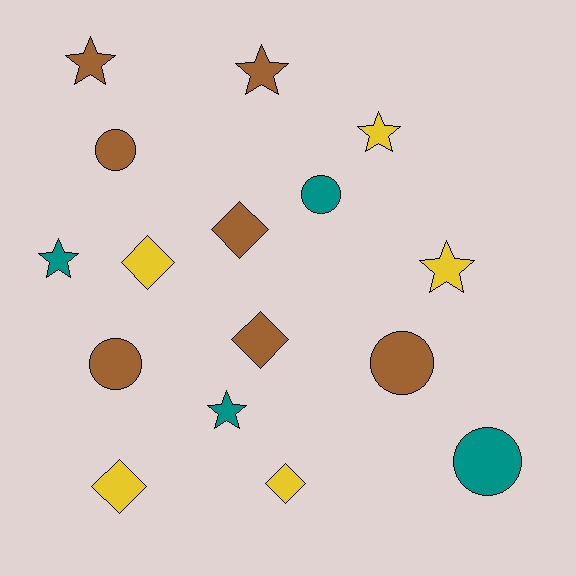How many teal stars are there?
There are 2 teal stars.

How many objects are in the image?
There are 16 objects.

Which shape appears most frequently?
Star, with 6 objects.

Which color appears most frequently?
Brown, with 7 objects.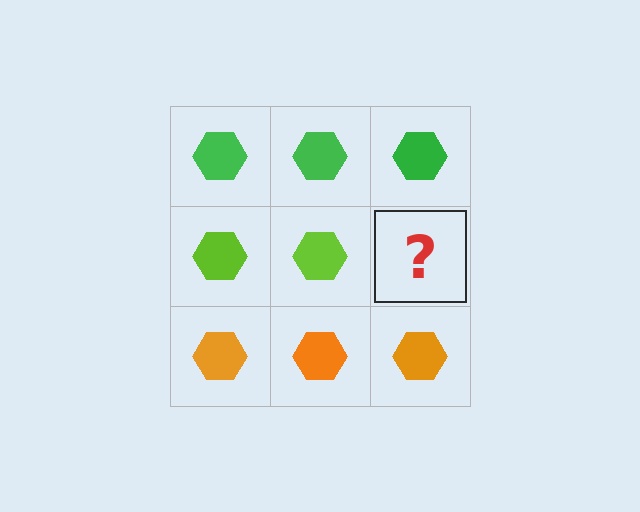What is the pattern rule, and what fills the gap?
The rule is that each row has a consistent color. The gap should be filled with a lime hexagon.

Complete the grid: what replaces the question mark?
The question mark should be replaced with a lime hexagon.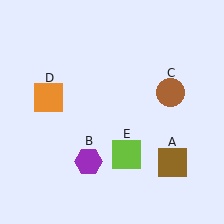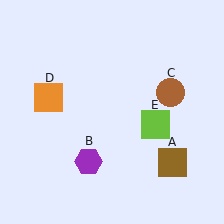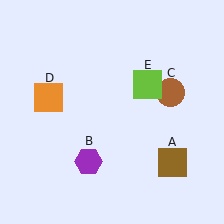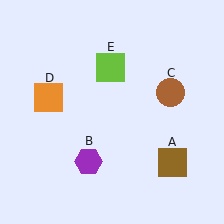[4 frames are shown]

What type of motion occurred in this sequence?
The lime square (object E) rotated counterclockwise around the center of the scene.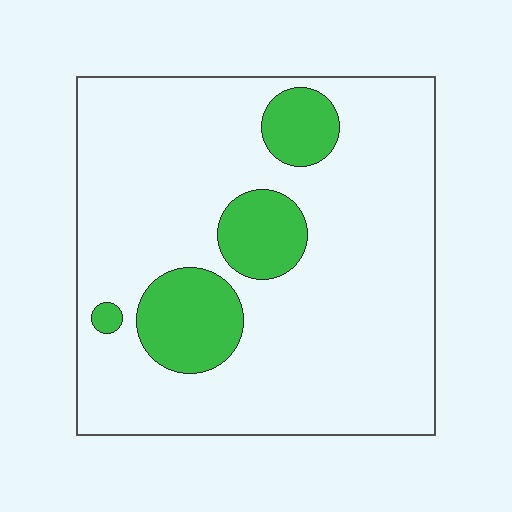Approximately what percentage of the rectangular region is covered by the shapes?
Approximately 15%.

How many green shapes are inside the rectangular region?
4.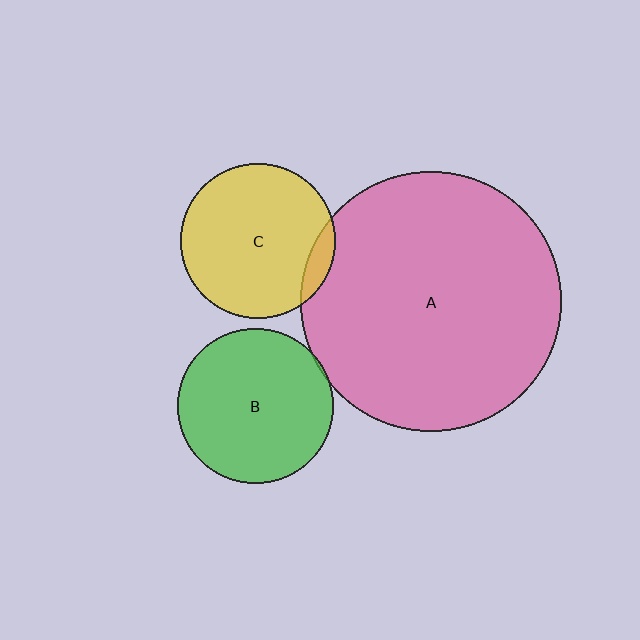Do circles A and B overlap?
Yes.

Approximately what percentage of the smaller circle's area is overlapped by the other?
Approximately 5%.